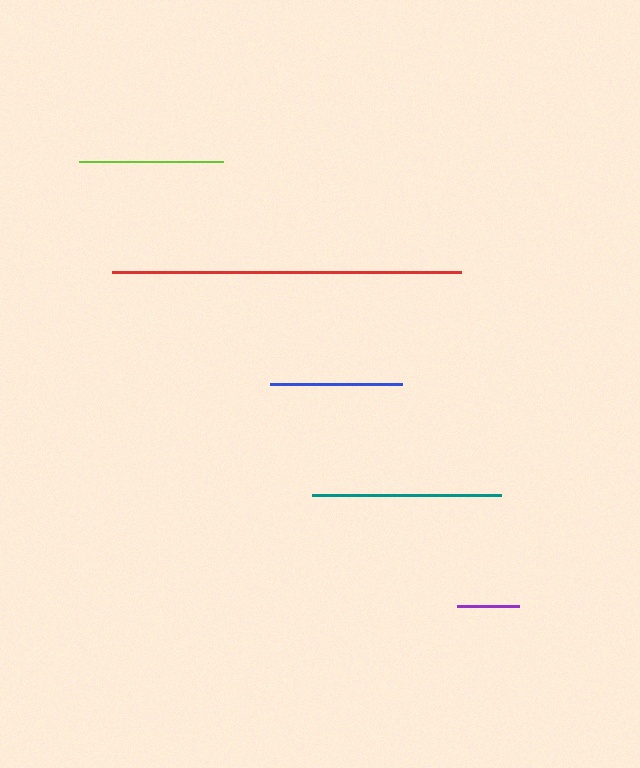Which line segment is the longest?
The red line is the longest at approximately 349 pixels.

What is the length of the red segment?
The red segment is approximately 349 pixels long.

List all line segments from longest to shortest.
From longest to shortest: red, teal, lime, blue, purple.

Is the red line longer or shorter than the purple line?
The red line is longer than the purple line.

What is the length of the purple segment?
The purple segment is approximately 63 pixels long.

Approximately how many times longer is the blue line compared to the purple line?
The blue line is approximately 2.1 times the length of the purple line.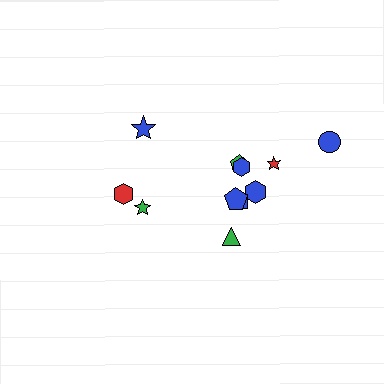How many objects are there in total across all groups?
There are 11 objects.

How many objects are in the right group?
There are 8 objects.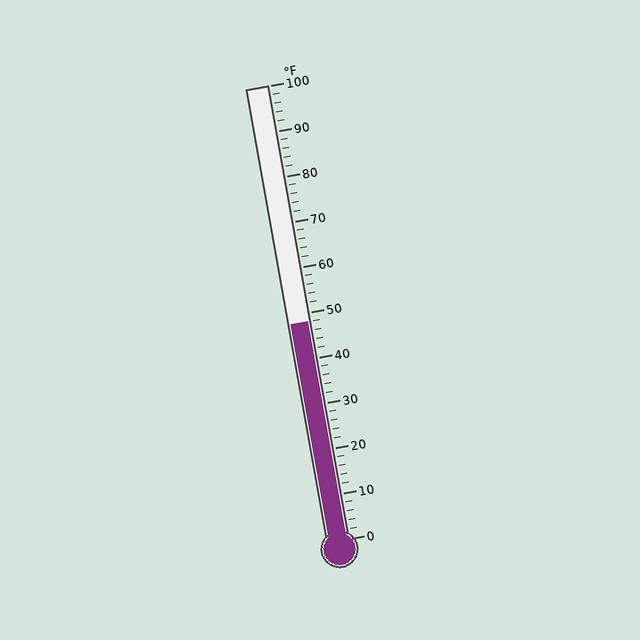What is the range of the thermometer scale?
The thermometer scale ranges from 0°F to 100°F.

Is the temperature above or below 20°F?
The temperature is above 20°F.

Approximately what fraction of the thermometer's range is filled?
The thermometer is filled to approximately 50% of its range.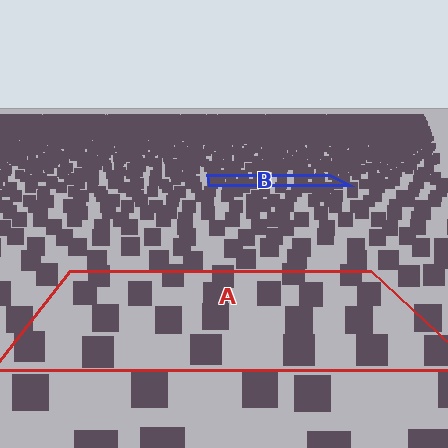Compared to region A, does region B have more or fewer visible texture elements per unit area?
Region B has more texture elements per unit area — they are packed more densely because it is farther away.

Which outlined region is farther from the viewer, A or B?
Region B is farther from the viewer — the texture elements inside it appear smaller and more densely packed.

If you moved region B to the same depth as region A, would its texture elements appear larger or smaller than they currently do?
They would appear larger. At a closer depth, the same texture elements are projected at a bigger on-screen size.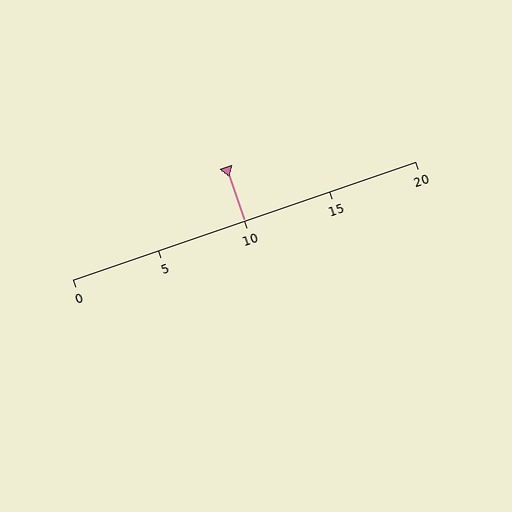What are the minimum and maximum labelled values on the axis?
The axis runs from 0 to 20.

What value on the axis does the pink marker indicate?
The marker indicates approximately 10.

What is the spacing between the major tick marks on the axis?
The major ticks are spaced 5 apart.